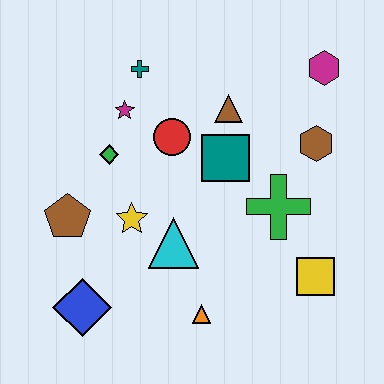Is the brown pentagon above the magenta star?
No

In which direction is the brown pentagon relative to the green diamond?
The brown pentagon is below the green diamond.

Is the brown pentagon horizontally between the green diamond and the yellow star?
No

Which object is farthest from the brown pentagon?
The magenta hexagon is farthest from the brown pentagon.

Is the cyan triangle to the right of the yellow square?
No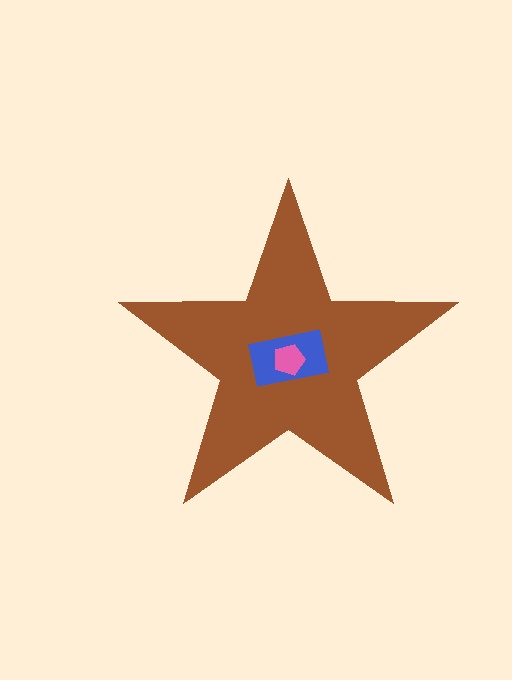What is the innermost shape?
The pink pentagon.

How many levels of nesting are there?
3.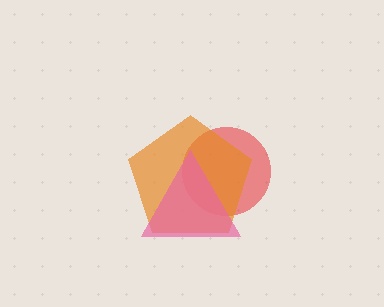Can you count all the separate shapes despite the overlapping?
Yes, there are 3 separate shapes.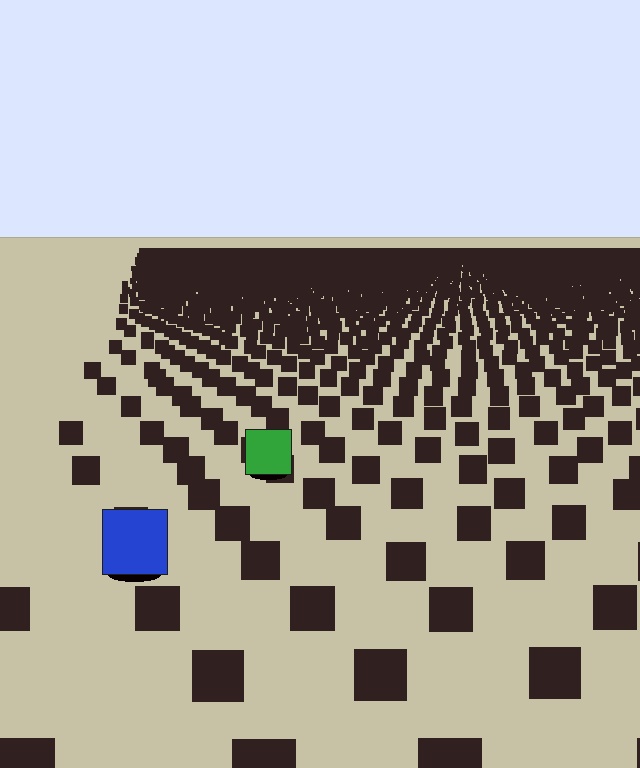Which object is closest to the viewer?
The blue square is closest. The texture marks near it are larger and more spread out.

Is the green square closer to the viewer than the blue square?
No. The blue square is closer — you can tell from the texture gradient: the ground texture is coarser near it.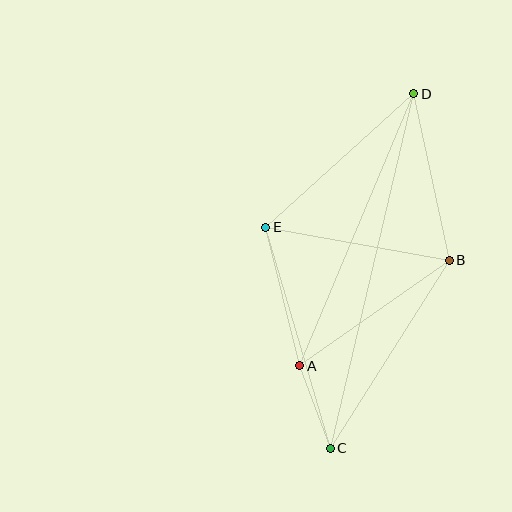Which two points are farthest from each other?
Points C and D are farthest from each other.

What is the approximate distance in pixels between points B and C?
The distance between B and C is approximately 222 pixels.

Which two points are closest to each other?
Points A and C are closest to each other.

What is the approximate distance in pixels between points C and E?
The distance between C and E is approximately 230 pixels.